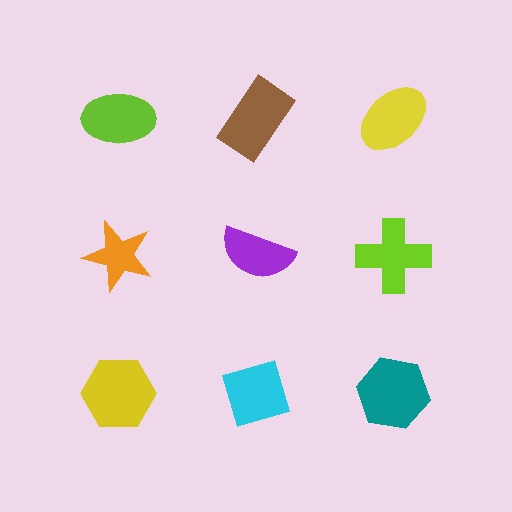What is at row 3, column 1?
A yellow hexagon.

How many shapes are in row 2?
3 shapes.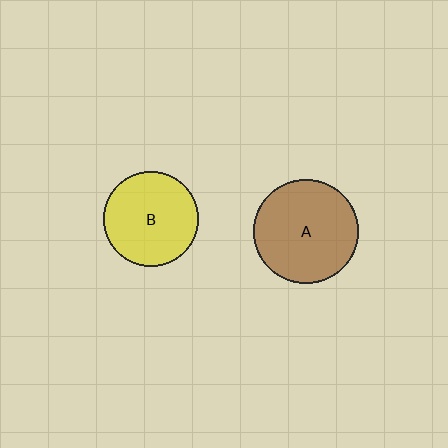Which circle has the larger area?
Circle A (brown).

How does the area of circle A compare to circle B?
Approximately 1.2 times.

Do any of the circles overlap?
No, none of the circles overlap.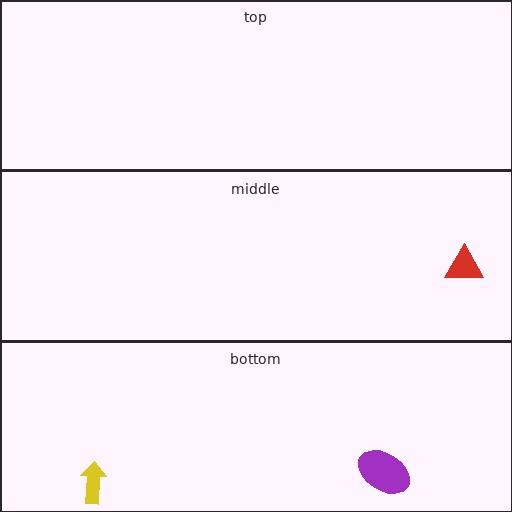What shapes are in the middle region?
The red triangle.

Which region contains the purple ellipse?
The bottom region.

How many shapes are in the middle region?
1.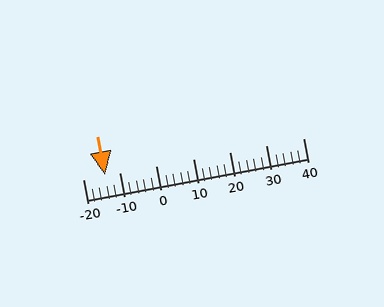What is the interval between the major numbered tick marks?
The major tick marks are spaced 10 units apart.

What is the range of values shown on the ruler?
The ruler shows values from -20 to 40.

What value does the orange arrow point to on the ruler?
The orange arrow points to approximately -14.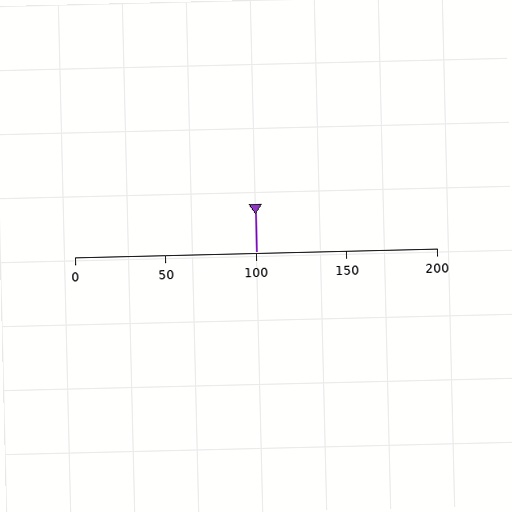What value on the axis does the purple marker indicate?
The marker indicates approximately 100.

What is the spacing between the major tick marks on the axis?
The major ticks are spaced 50 apart.